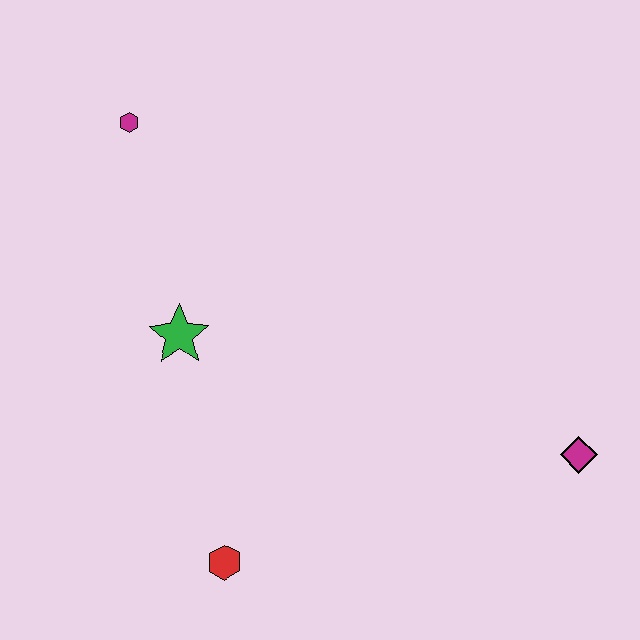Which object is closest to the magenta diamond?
The red hexagon is closest to the magenta diamond.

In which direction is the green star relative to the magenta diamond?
The green star is to the left of the magenta diamond.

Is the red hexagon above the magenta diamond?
No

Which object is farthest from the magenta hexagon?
The magenta diamond is farthest from the magenta hexagon.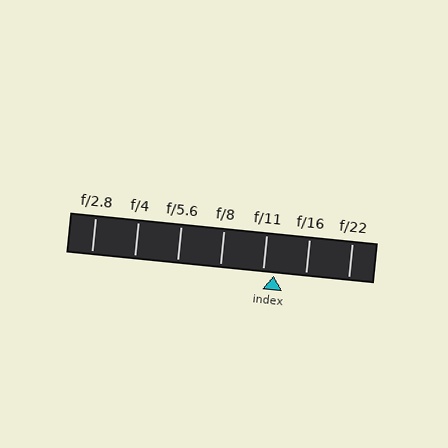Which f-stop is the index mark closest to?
The index mark is closest to f/11.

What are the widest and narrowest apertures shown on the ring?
The widest aperture shown is f/2.8 and the narrowest is f/22.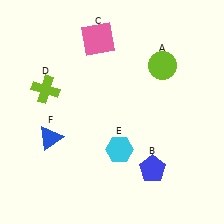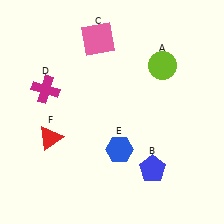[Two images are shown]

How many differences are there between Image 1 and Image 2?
There are 3 differences between the two images.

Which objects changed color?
D changed from lime to magenta. E changed from cyan to blue. F changed from blue to red.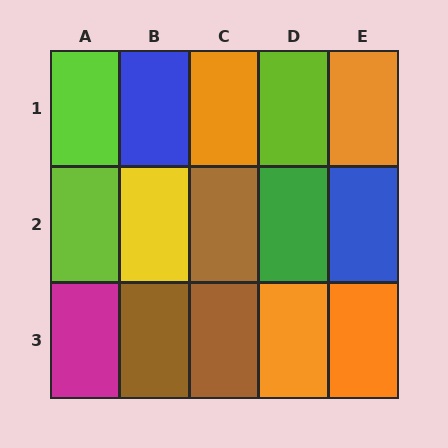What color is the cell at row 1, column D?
Lime.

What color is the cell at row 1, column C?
Orange.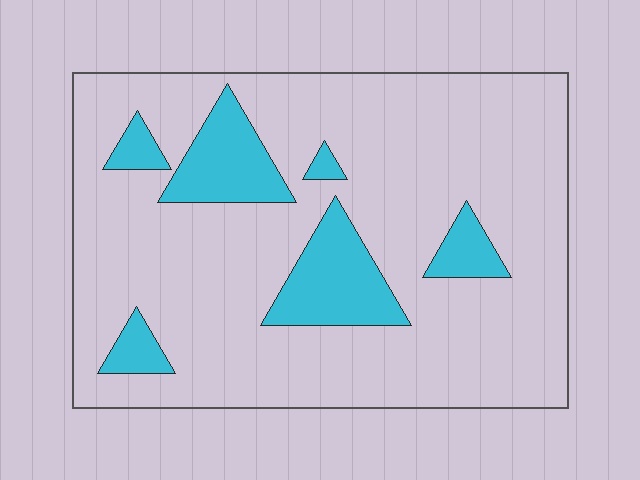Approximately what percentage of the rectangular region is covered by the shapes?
Approximately 15%.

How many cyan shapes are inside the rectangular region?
6.